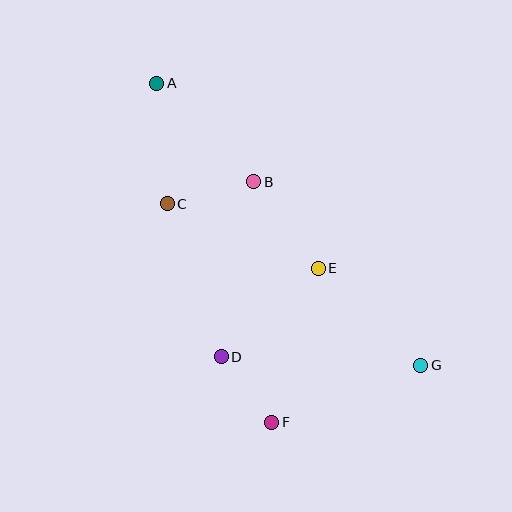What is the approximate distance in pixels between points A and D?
The distance between A and D is approximately 281 pixels.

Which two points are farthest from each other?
Points A and G are farthest from each other.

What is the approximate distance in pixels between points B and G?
The distance between B and G is approximately 248 pixels.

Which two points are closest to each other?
Points D and F are closest to each other.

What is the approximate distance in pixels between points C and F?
The distance between C and F is approximately 242 pixels.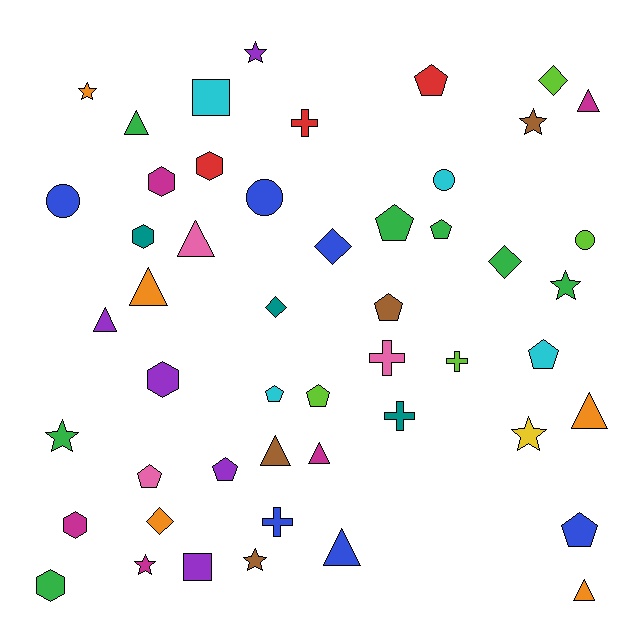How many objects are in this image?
There are 50 objects.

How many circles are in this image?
There are 4 circles.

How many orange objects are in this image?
There are 5 orange objects.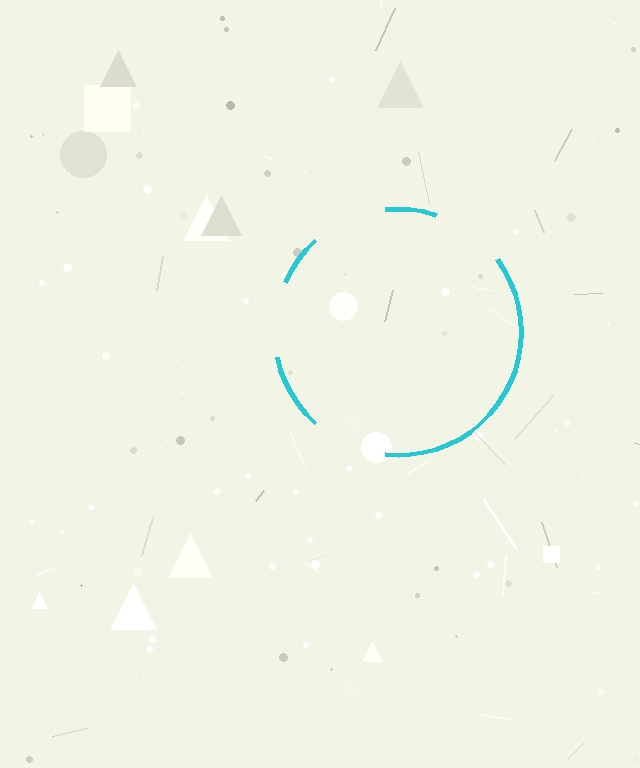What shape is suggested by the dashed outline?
The dashed outline suggests a circle.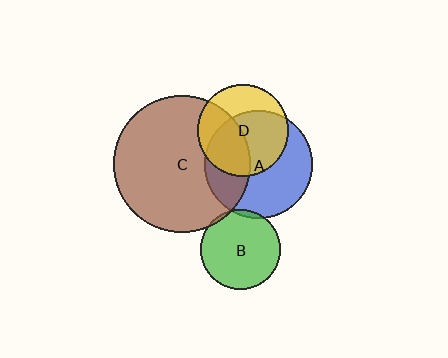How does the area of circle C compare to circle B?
Approximately 2.9 times.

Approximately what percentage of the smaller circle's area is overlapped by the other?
Approximately 5%.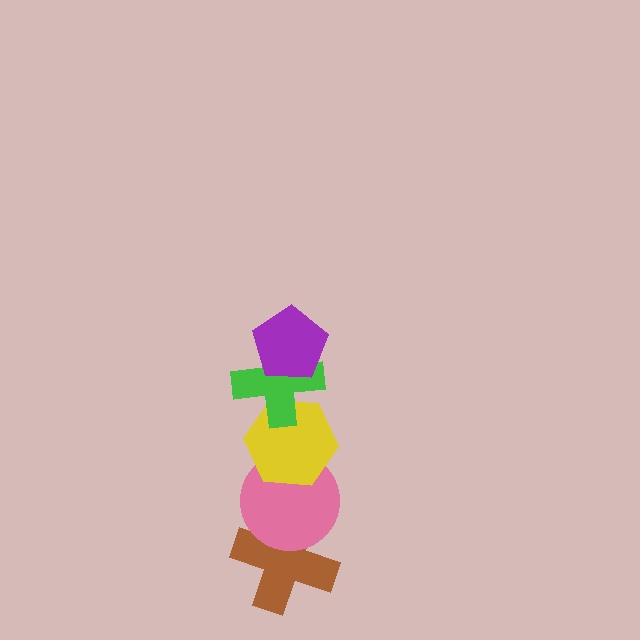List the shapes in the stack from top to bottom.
From top to bottom: the purple pentagon, the green cross, the yellow hexagon, the pink circle, the brown cross.